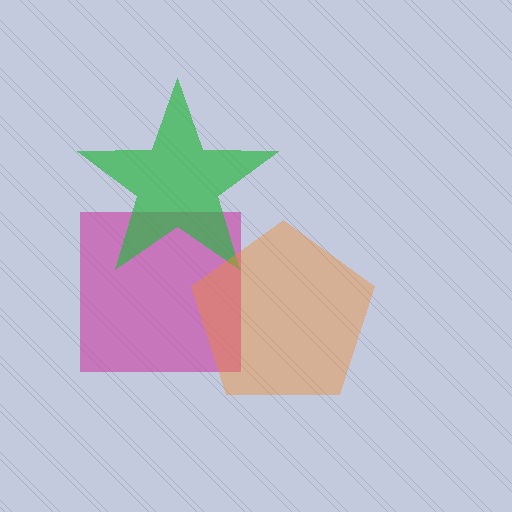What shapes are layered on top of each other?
The layered shapes are: a magenta square, a green star, an orange pentagon.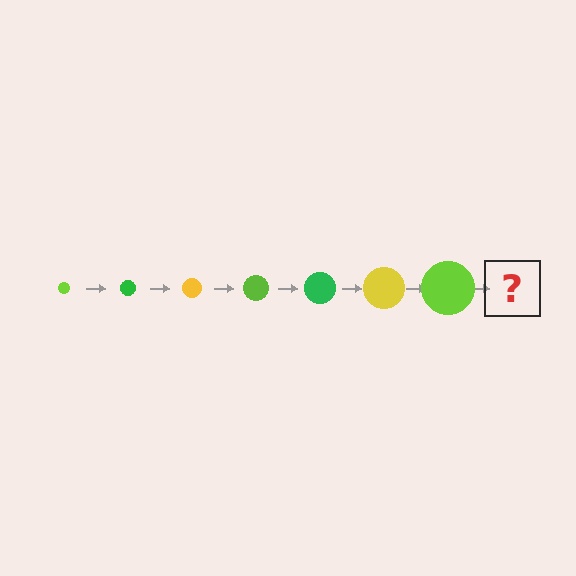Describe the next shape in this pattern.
It should be a green circle, larger than the previous one.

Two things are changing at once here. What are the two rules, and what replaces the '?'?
The two rules are that the circle grows larger each step and the color cycles through lime, green, and yellow. The '?' should be a green circle, larger than the previous one.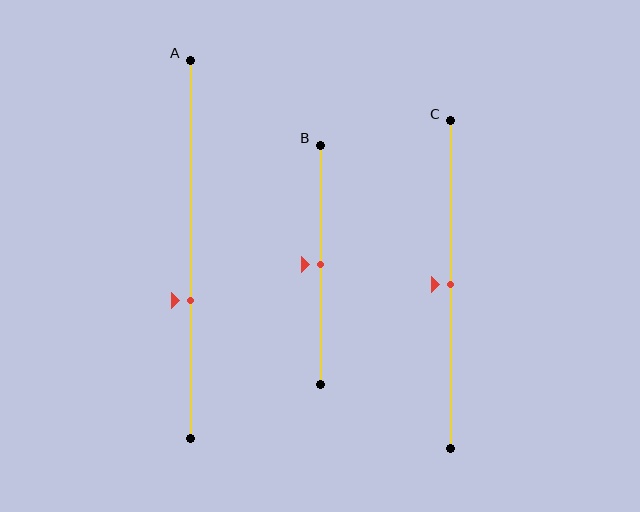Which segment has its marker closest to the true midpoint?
Segment B has its marker closest to the true midpoint.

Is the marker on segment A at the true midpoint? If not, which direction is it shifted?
No, the marker on segment A is shifted downward by about 13% of the segment length.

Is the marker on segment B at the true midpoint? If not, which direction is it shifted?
Yes, the marker on segment B is at the true midpoint.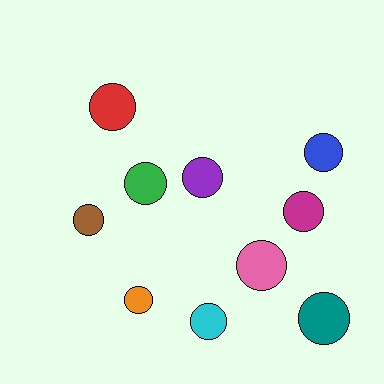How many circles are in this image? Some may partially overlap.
There are 10 circles.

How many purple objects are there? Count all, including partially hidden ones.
There is 1 purple object.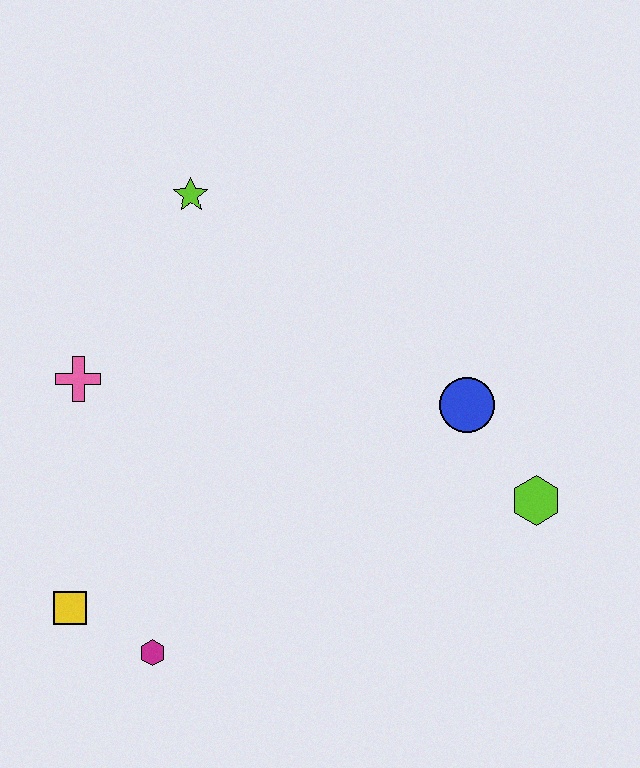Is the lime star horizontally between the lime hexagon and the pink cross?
Yes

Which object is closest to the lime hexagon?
The blue circle is closest to the lime hexagon.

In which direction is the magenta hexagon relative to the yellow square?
The magenta hexagon is to the right of the yellow square.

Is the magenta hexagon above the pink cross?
No